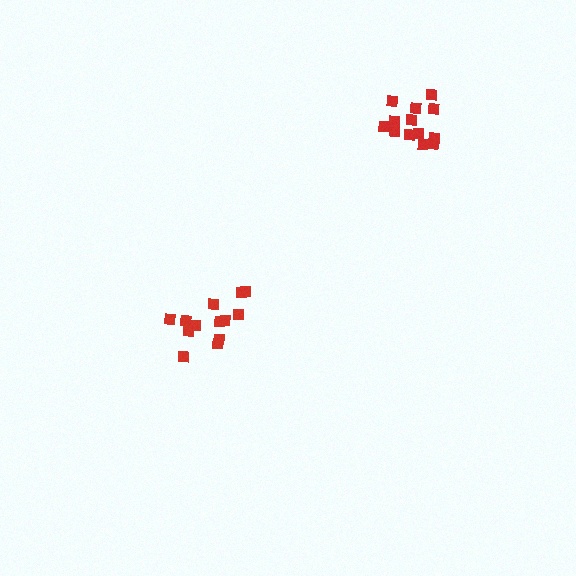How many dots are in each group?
Group 1: 13 dots, Group 2: 13 dots (26 total).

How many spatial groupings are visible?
There are 2 spatial groupings.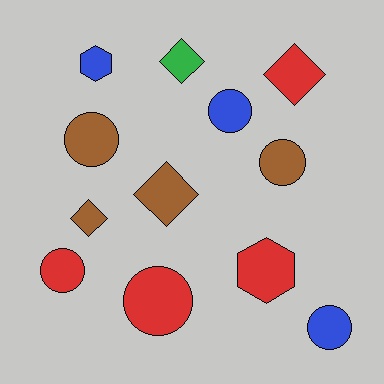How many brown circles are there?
There are 2 brown circles.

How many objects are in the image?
There are 12 objects.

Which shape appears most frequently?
Circle, with 6 objects.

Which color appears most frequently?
Red, with 4 objects.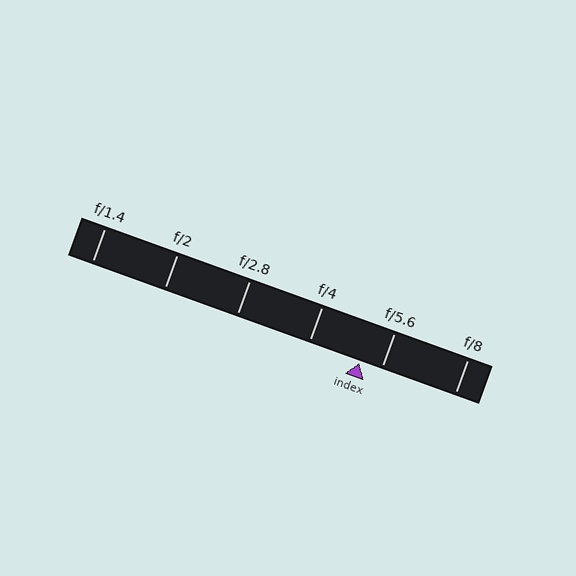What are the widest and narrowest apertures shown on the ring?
The widest aperture shown is f/1.4 and the narrowest is f/8.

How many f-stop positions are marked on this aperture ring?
There are 6 f-stop positions marked.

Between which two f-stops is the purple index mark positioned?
The index mark is between f/4 and f/5.6.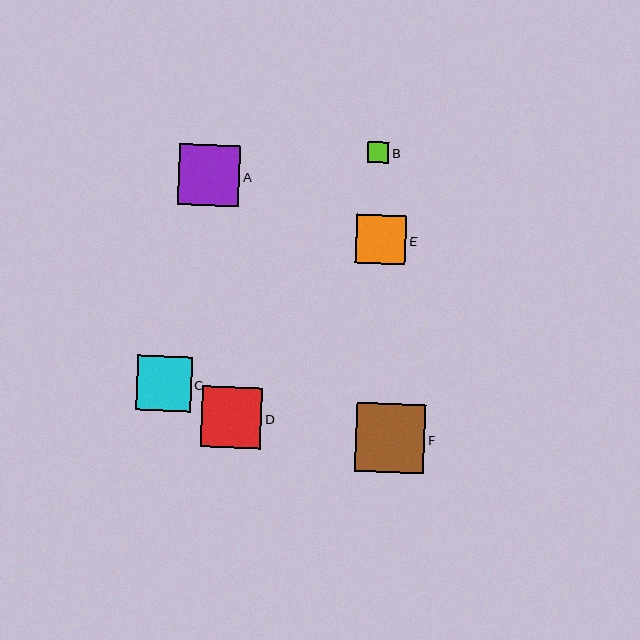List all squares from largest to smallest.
From largest to smallest: F, A, D, C, E, B.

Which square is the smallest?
Square B is the smallest with a size of approximately 21 pixels.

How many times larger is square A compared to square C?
Square A is approximately 1.1 times the size of square C.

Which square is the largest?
Square F is the largest with a size of approximately 69 pixels.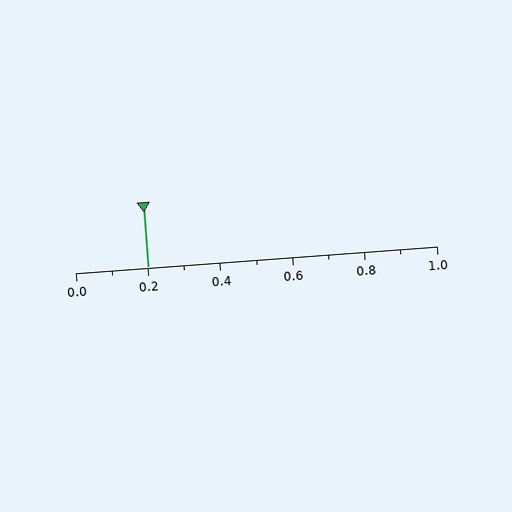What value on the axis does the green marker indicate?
The marker indicates approximately 0.2.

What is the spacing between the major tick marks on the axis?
The major ticks are spaced 0.2 apart.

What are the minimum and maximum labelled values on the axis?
The axis runs from 0.0 to 1.0.